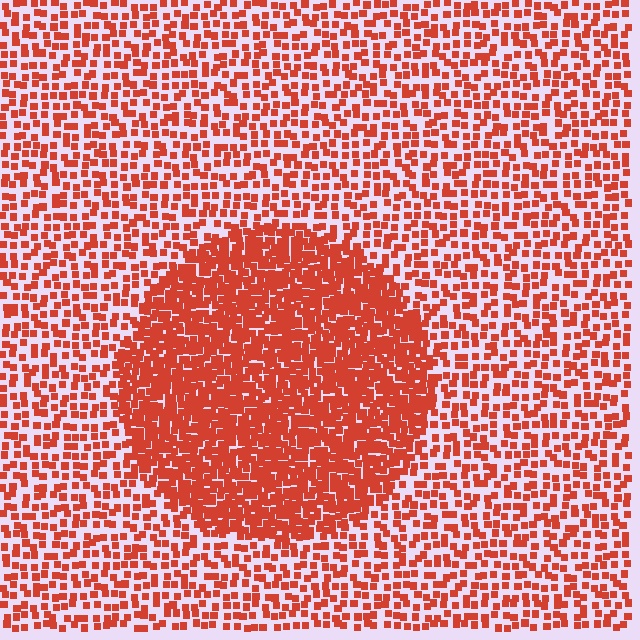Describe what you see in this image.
The image contains small red elements arranged at two different densities. A circle-shaped region is visible where the elements are more densely packed than the surrounding area.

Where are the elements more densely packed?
The elements are more densely packed inside the circle boundary.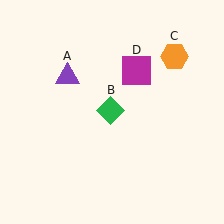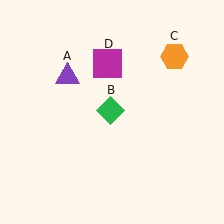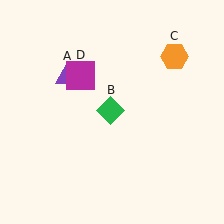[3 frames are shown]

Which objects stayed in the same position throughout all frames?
Purple triangle (object A) and green diamond (object B) and orange hexagon (object C) remained stationary.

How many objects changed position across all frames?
1 object changed position: magenta square (object D).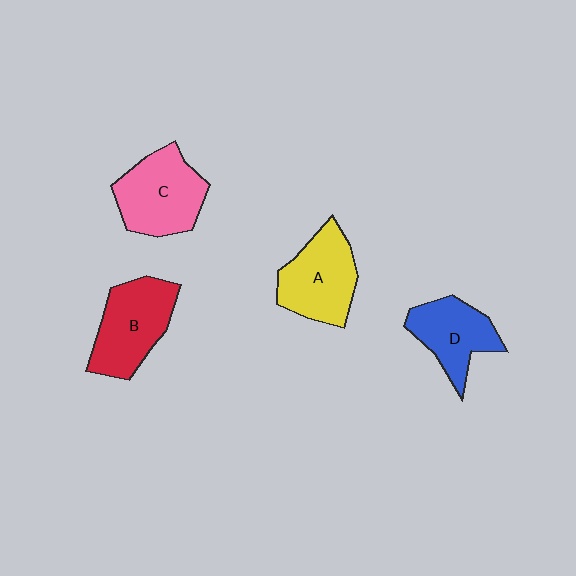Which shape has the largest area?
Shape C (pink).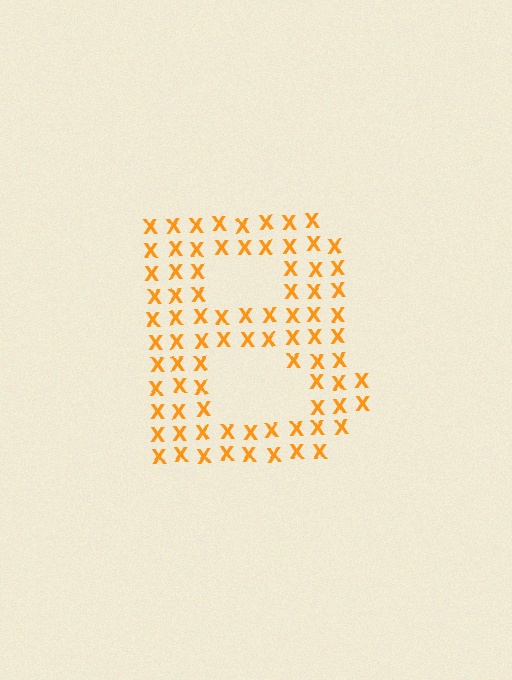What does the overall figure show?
The overall figure shows the letter B.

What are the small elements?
The small elements are letter X's.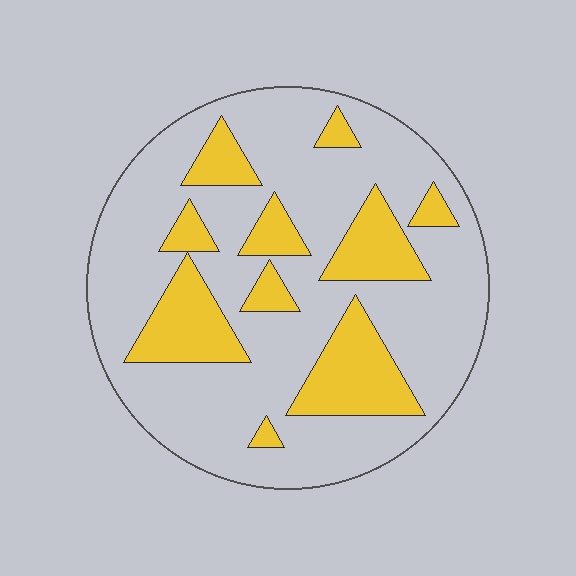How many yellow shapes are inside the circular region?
10.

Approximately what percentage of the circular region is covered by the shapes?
Approximately 25%.